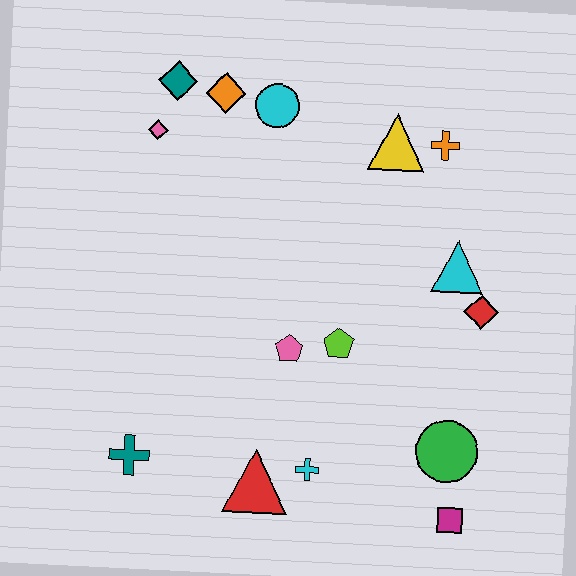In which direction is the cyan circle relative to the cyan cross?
The cyan circle is above the cyan cross.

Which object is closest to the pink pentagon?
The lime pentagon is closest to the pink pentagon.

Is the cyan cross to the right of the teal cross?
Yes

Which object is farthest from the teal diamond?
The magenta square is farthest from the teal diamond.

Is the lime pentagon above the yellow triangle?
No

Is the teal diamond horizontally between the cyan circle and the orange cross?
No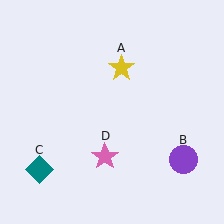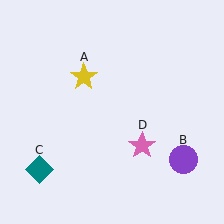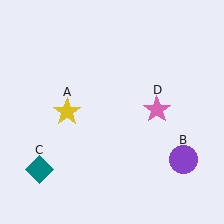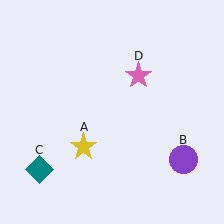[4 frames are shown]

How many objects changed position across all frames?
2 objects changed position: yellow star (object A), pink star (object D).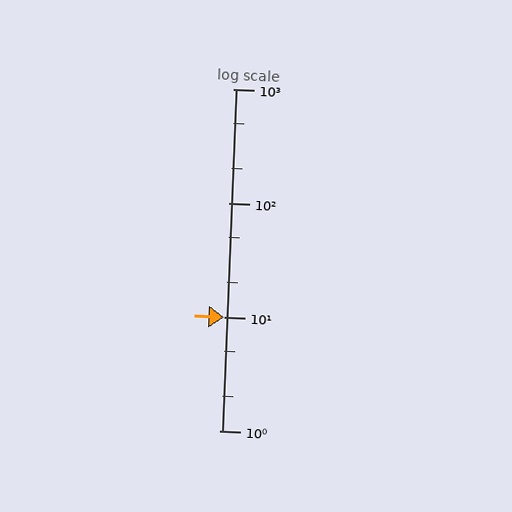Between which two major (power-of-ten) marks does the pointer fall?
The pointer is between 10 and 100.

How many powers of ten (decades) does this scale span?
The scale spans 3 decades, from 1 to 1000.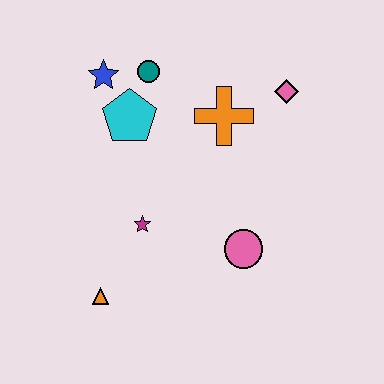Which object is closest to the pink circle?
The magenta star is closest to the pink circle.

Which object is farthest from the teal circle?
The orange triangle is farthest from the teal circle.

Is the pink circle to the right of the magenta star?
Yes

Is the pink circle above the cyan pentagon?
No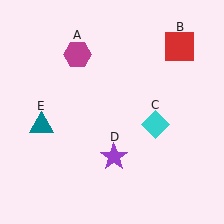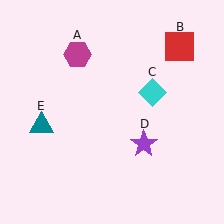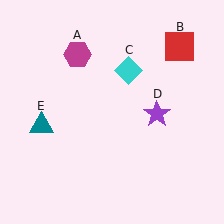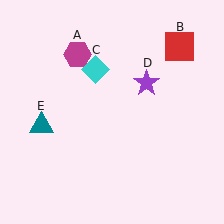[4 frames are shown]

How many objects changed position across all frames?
2 objects changed position: cyan diamond (object C), purple star (object D).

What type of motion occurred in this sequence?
The cyan diamond (object C), purple star (object D) rotated counterclockwise around the center of the scene.